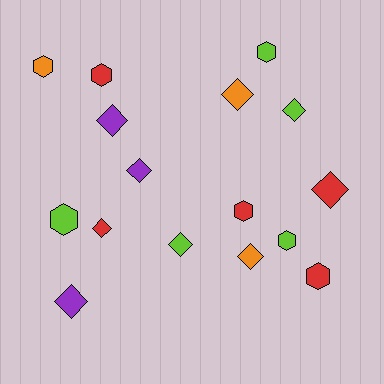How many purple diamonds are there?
There are 3 purple diamonds.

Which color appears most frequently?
Red, with 5 objects.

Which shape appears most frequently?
Diamond, with 9 objects.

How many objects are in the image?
There are 16 objects.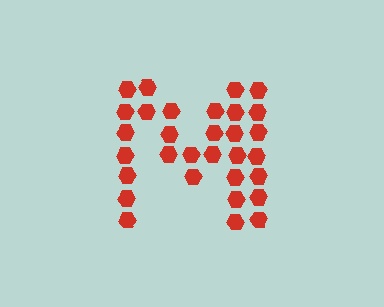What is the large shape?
The large shape is the letter M.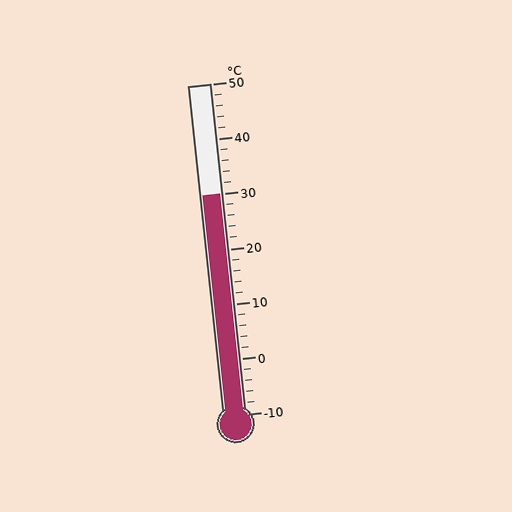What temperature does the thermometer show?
The thermometer shows approximately 30°C.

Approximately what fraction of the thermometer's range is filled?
The thermometer is filled to approximately 65% of its range.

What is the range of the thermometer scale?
The thermometer scale ranges from -10°C to 50°C.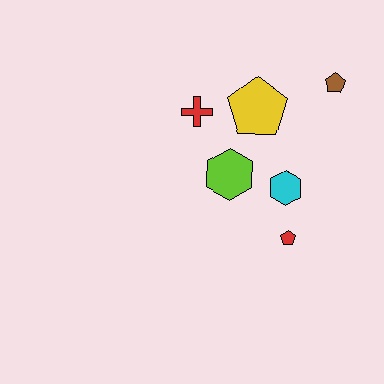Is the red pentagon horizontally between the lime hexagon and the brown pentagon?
Yes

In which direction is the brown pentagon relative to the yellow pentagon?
The brown pentagon is to the right of the yellow pentagon.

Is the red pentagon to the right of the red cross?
Yes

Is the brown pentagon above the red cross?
Yes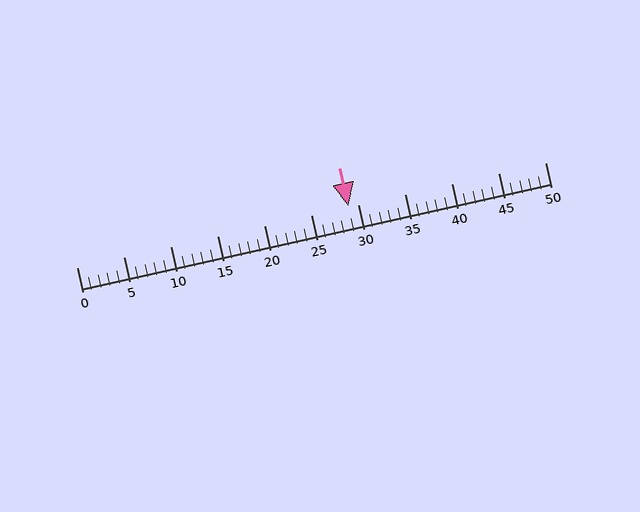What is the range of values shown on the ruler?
The ruler shows values from 0 to 50.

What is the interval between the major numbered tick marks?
The major tick marks are spaced 5 units apart.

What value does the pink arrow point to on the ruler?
The pink arrow points to approximately 29.